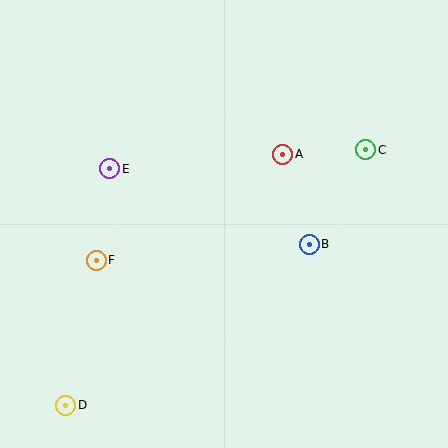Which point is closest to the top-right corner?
Point C is closest to the top-right corner.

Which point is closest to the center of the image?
Point B at (309, 244) is closest to the center.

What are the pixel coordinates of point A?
Point A is at (283, 154).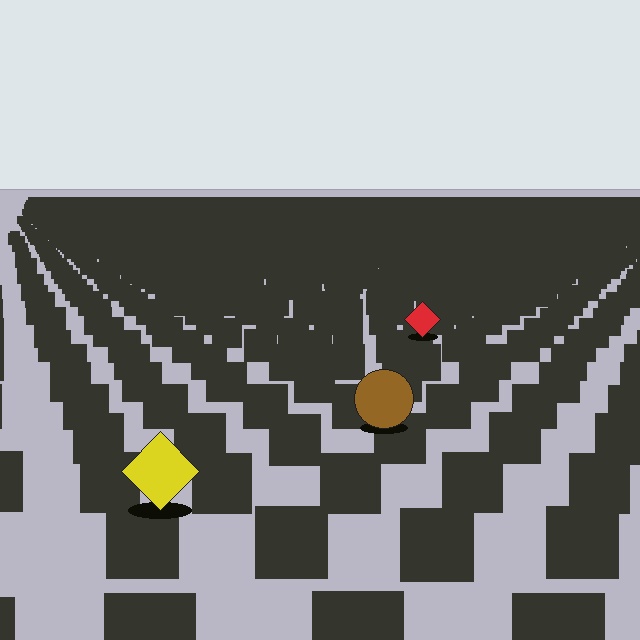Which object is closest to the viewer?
The yellow diamond is closest. The texture marks near it are larger and more spread out.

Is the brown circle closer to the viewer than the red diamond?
Yes. The brown circle is closer — you can tell from the texture gradient: the ground texture is coarser near it.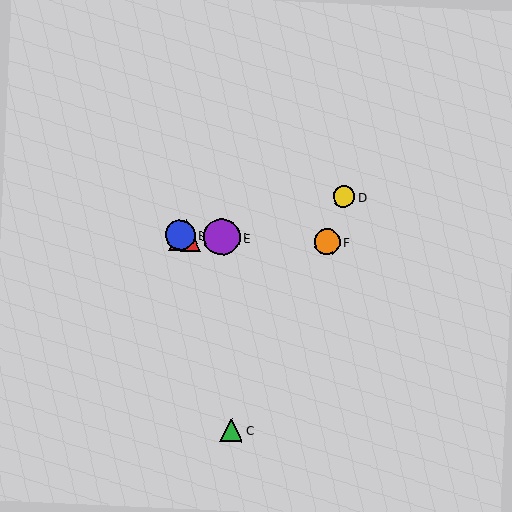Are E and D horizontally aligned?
No, E is at y≈237 and D is at y≈197.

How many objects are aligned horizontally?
4 objects (A, B, E, F) are aligned horizontally.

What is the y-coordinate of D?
Object D is at y≈197.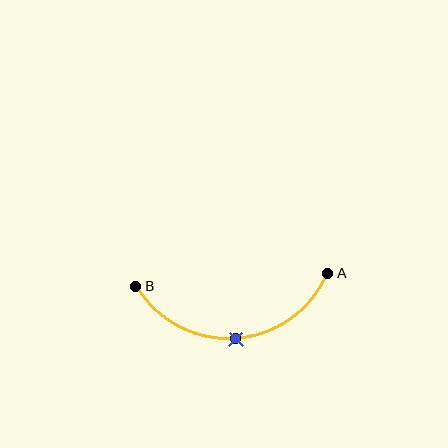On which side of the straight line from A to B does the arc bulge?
The arc bulges below the straight line connecting A and B.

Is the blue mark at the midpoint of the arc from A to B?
Yes. The blue mark lies on the arc at equal arc-length from both A and B — it is the arc midpoint.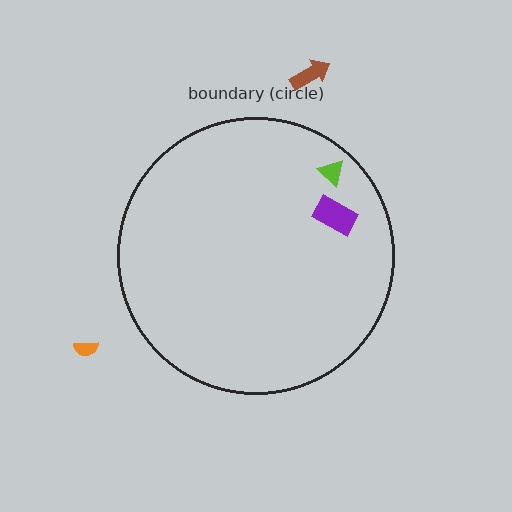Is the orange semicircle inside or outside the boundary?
Outside.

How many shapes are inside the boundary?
2 inside, 2 outside.